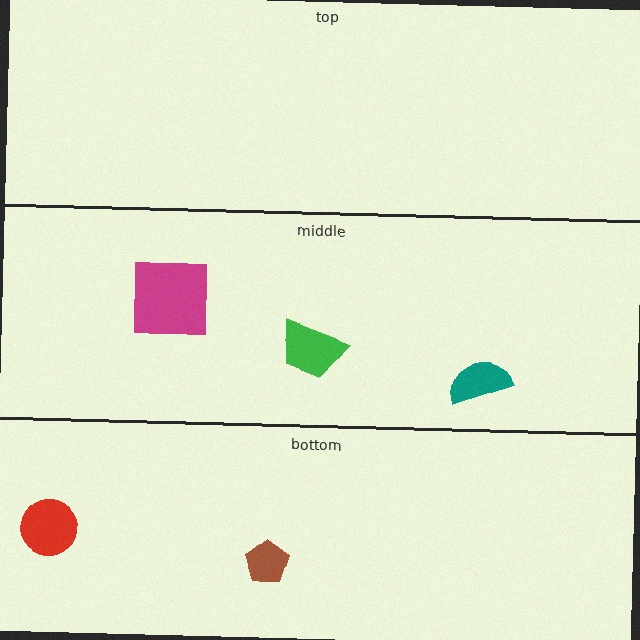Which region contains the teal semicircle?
The middle region.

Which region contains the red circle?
The bottom region.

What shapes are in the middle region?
The magenta square, the green trapezoid, the teal semicircle.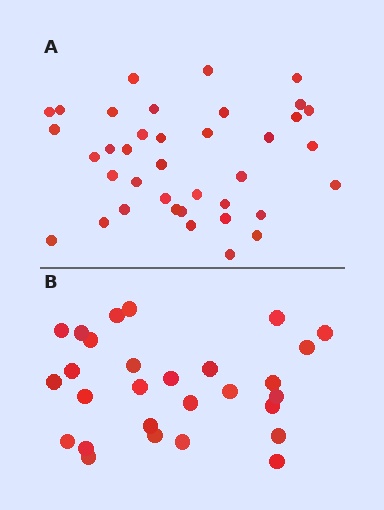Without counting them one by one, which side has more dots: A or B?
Region A (the top region) has more dots.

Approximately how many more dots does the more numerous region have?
Region A has roughly 10 or so more dots than region B.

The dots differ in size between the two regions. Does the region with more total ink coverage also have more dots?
No. Region B has more total ink coverage because its dots are larger, but region A actually contains more individual dots. Total area can be misleading — the number of items is what matters here.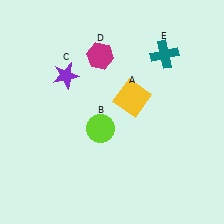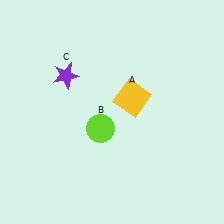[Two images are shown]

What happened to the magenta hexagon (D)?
The magenta hexagon (D) was removed in Image 2. It was in the top-left area of Image 1.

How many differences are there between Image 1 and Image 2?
There are 2 differences between the two images.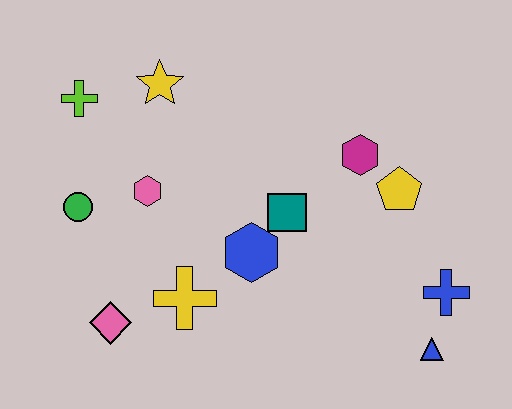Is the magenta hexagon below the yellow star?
Yes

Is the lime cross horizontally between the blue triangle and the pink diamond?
No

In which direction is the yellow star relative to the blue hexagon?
The yellow star is above the blue hexagon.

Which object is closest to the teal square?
The blue hexagon is closest to the teal square.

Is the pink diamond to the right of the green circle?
Yes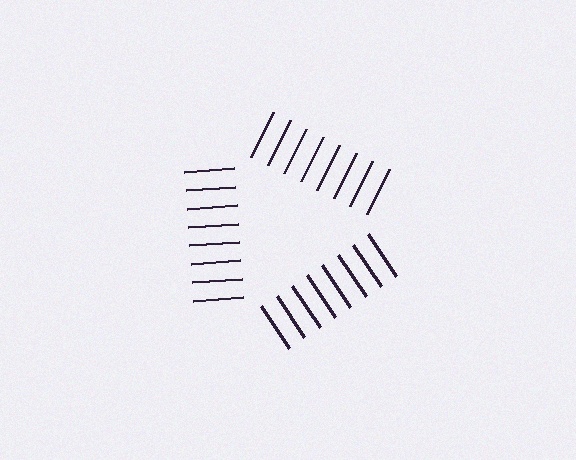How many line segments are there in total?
24 — 8 along each of the 3 edges.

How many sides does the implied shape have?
3 sides — the line-ends trace a triangle.